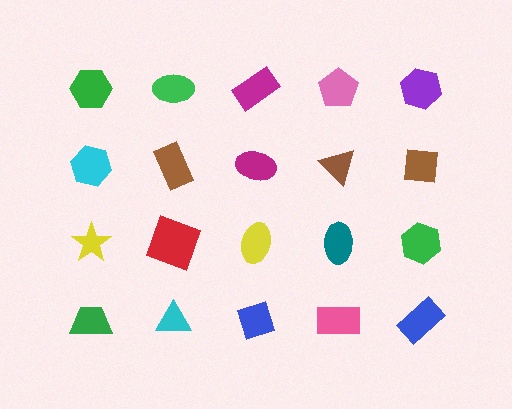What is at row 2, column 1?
A cyan hexagon.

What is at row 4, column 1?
A green trapezoid.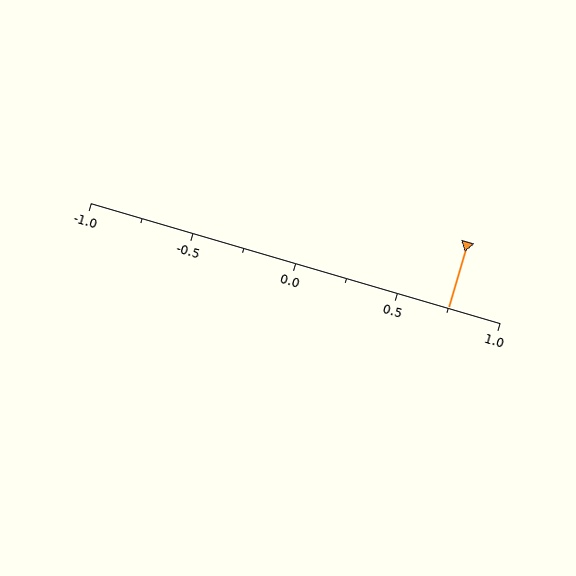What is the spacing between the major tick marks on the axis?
The major ticks are spaced 0.5 apart.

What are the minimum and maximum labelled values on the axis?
The axis runs from -1.0 to 1.0.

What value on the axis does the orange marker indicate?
The marker indicates approximately 0.75.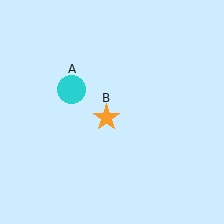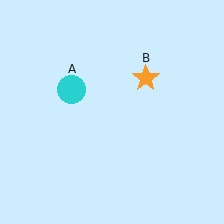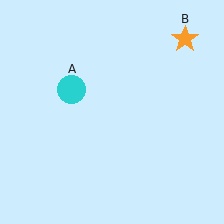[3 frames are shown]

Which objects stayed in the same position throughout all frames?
Cyan circle (object A) remained stationary.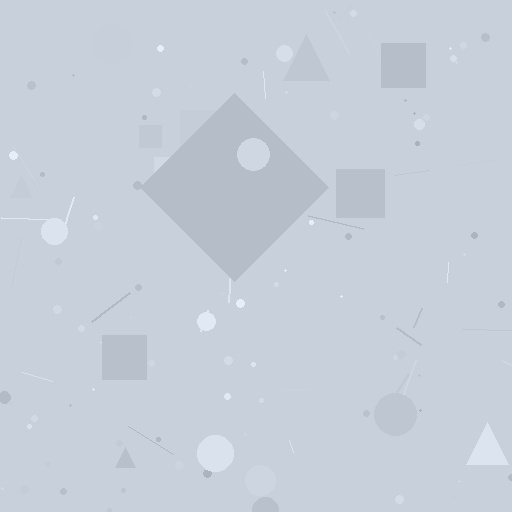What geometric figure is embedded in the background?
A diamond is embedded in the background.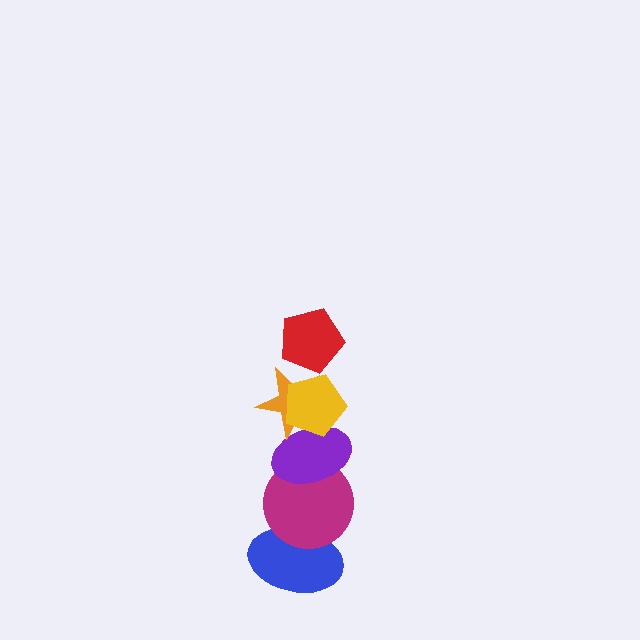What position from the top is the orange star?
The orange star is 3rd from the top.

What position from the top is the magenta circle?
The magenta circle is 5th from the top.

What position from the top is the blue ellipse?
The blue ellipse is 6th from the top.